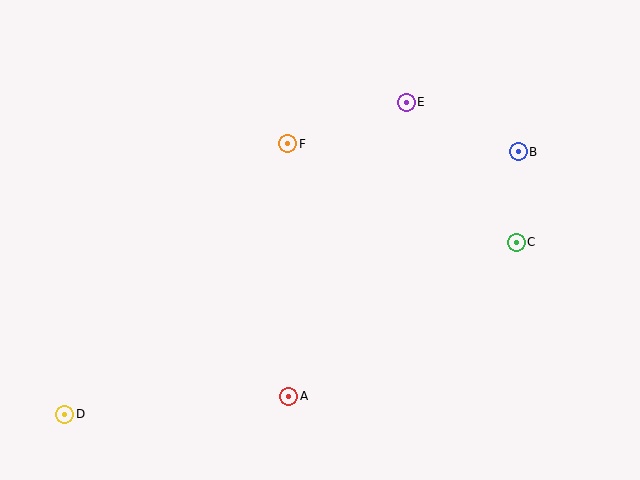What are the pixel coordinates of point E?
Point E is at (406, 102).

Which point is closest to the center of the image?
Point F at (288, 144) is closest to the center.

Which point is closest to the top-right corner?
Point B is closest to the top-right corner.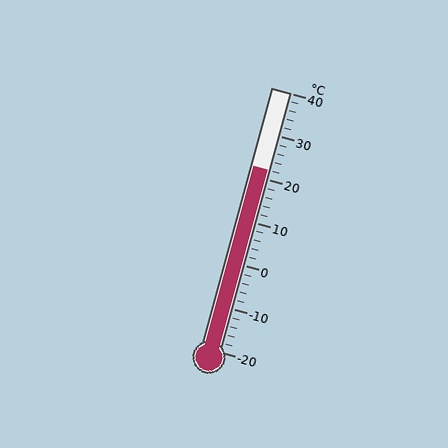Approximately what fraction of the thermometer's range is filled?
The thermometer is filled to approximately 70% of its range.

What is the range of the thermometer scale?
The thermometer scale ranges from -20°C to 40°C.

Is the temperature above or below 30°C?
The temperature is below 30°C.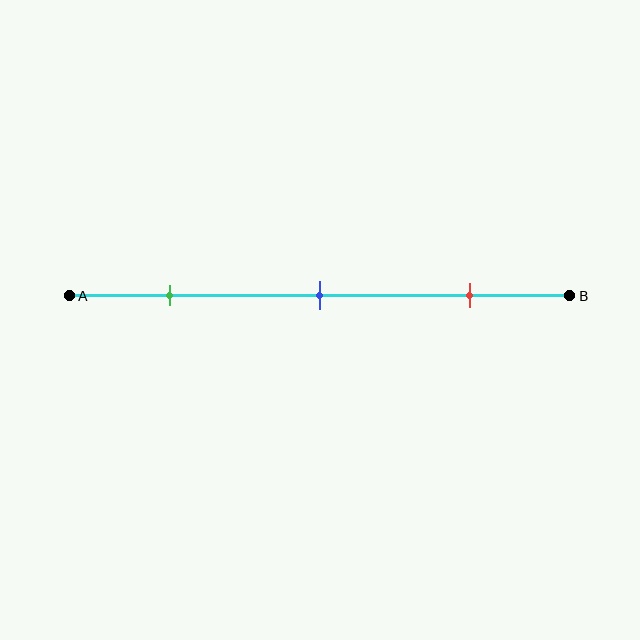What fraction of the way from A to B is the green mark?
The green mark is approximately 20% (0.2) of the way from A to B.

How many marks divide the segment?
There are 3 marks dividing the segment.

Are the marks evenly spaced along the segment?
Yes, the marks are approximately evenly spaced.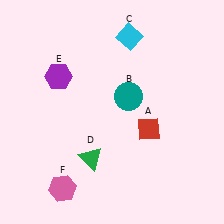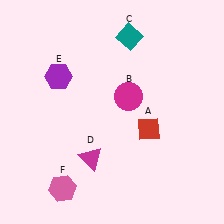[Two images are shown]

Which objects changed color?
B changed from teal to magenta. C changed from cyan to teal. D changed from green to magenta.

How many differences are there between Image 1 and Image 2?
There are 3 differences between the two images.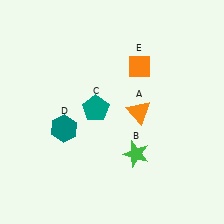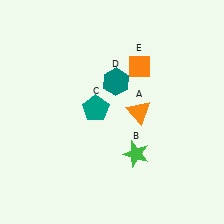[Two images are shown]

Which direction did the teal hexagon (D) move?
The teal hexagon (D) moved right.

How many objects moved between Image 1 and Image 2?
1 object moved between the two images.